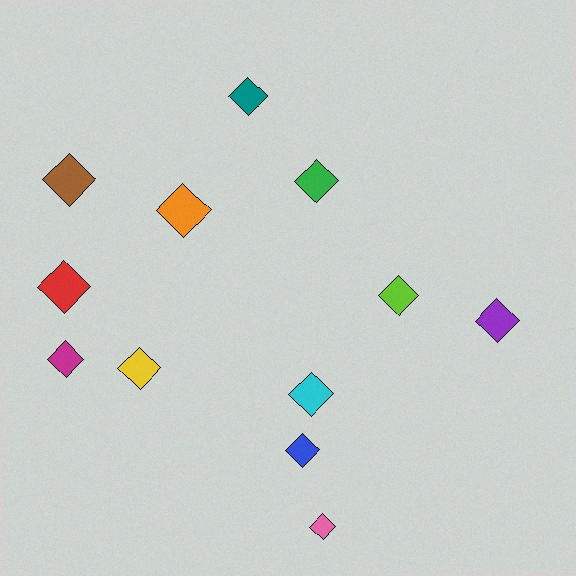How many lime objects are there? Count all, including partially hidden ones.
There is 1 lime object.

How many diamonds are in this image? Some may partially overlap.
There are 12 diamonds.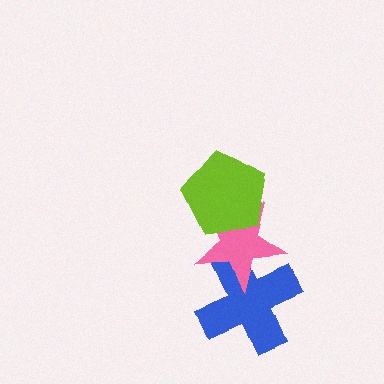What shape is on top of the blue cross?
The pink star is on top of the blue cross.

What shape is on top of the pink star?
The lime pentagon is on top of the pink star.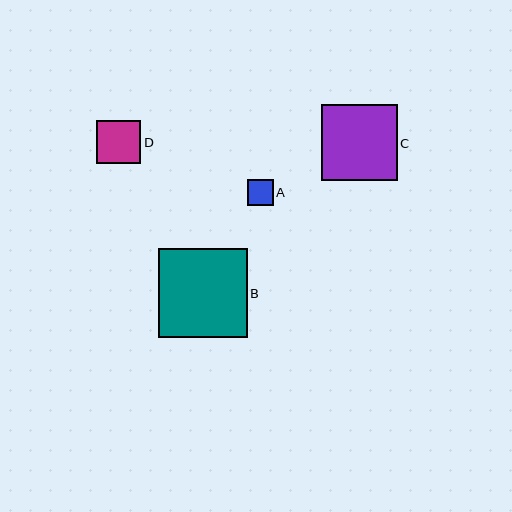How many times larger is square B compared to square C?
Square B is approximately 1.2 times the size of square C.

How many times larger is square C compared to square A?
Square C is approximately 2.9 times the size of square A.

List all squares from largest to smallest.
From largest to smallest: B, C, D, A.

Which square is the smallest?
Square A is the smallest with a size of approximately 26 pixels.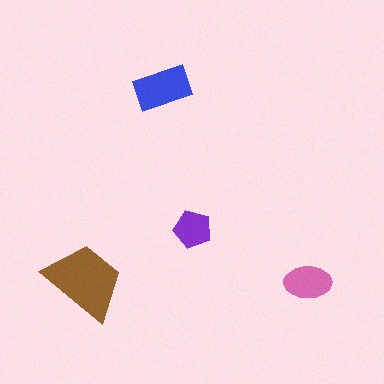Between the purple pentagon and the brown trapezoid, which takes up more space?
The brown trapezoid.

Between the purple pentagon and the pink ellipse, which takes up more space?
The pink ellipse.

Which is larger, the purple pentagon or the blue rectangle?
The blue rectangle.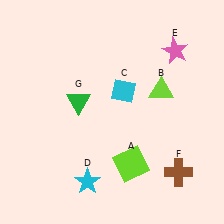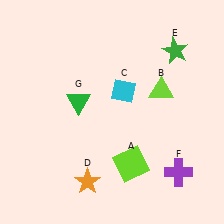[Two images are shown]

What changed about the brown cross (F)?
In Image 1, F is brown. In Image 2, it changed to purple.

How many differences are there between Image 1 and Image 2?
There are 3 differences between the two images.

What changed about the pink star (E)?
In Image 1, E is pink. In Image 2, it changed to green.